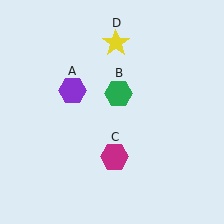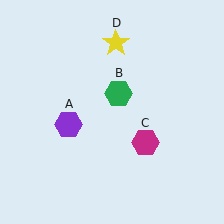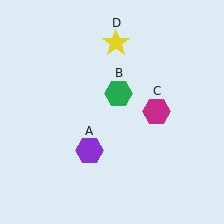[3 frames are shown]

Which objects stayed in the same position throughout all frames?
Green hexagon (object B) and yellow star (object D) remained stationary.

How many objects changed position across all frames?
2 objects changed position: purple hexagon (object A), magenta hexagon (object C).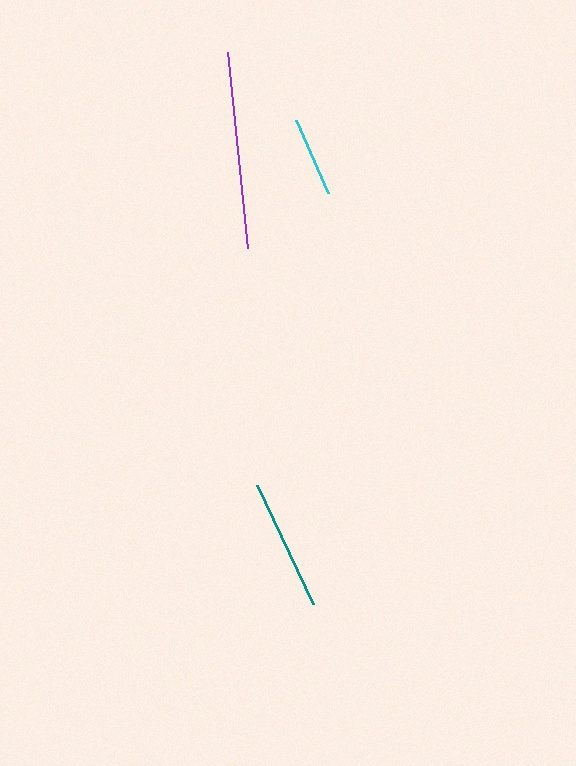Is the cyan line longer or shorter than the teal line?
The teal line is longer than the cyan line.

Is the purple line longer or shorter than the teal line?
The purple line is longer than the teal line.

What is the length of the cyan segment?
The cyan segment is approximately 79 pixels long.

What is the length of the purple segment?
The purple segment is approximately 197 pixels long.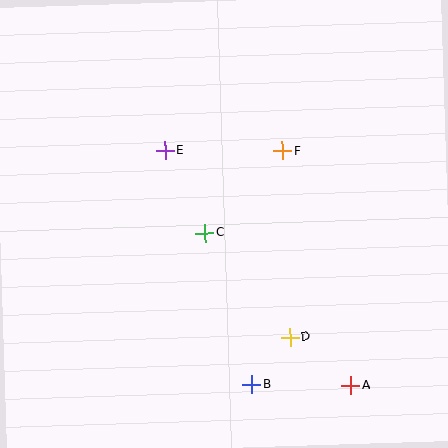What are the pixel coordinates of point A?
Point A is at (351, 385).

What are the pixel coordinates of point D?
Point D is at (290, 337).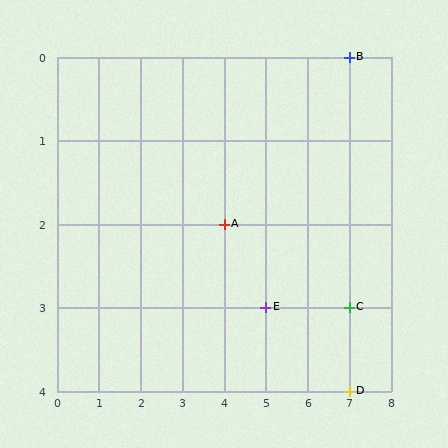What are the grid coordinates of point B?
Point B is at grid coordinates (7, 0).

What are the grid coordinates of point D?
Point D is at grid coordinates (7, 4).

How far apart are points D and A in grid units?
Points D and A are 3 columns and 2 rows apart (about 3.6 grid units diagonally).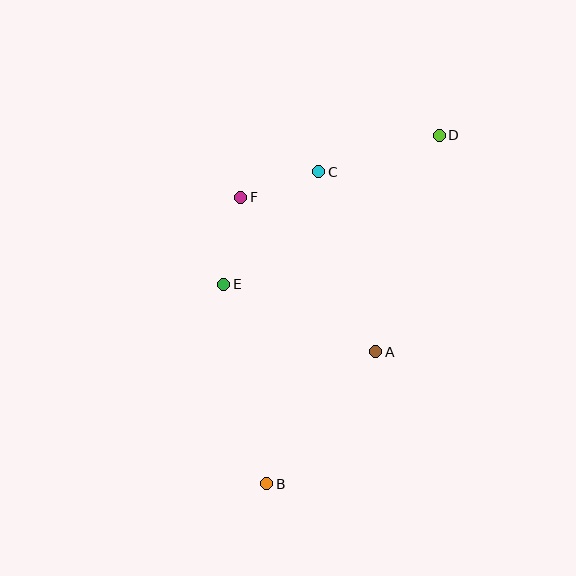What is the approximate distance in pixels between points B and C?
The distance between B and C is approximately 316 pixels.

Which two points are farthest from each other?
Points B and D are farthest from each other.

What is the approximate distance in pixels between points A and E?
The distance between A and E is approximately 166 pixels.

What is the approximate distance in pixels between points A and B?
The distance between A and B is approximately 171 pixels.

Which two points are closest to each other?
Points C and F are closest to each other.